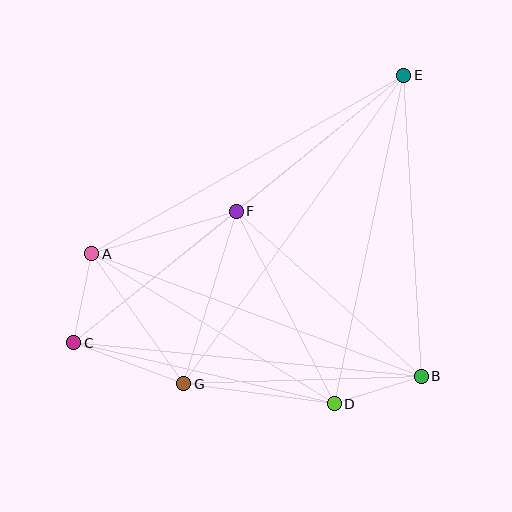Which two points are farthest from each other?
Points C and E are farthest from each other.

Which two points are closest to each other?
Points A and C are closest to each other.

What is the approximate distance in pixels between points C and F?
The distance between C and F is approximately 209 pixels.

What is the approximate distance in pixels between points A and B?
The distance between A and B is approximately 352 pixels.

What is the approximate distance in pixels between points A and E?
The distance between A and E is approximately 360 pixels.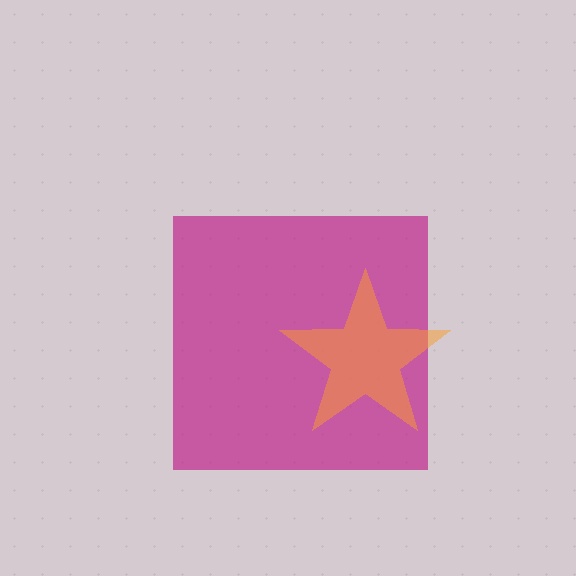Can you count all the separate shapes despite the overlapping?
Yes, there are 2 separate shapes.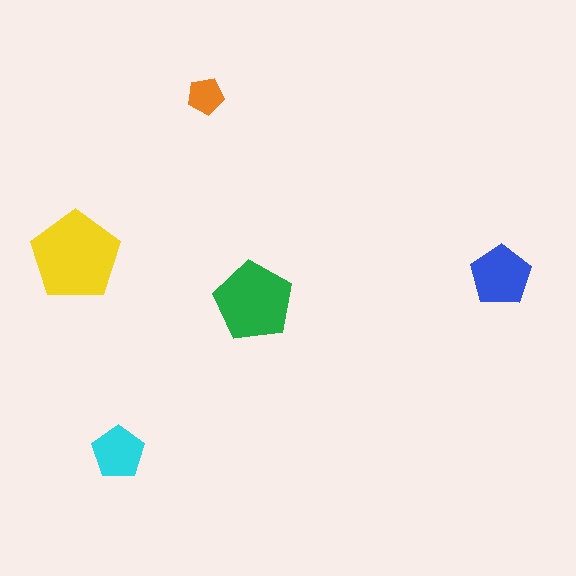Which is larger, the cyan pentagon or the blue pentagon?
The blue one.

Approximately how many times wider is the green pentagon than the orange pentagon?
About 2 times wider.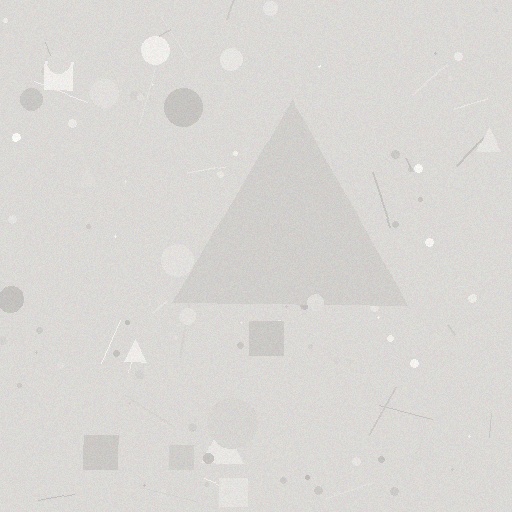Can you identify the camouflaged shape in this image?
The camouflaged shape is a triangle.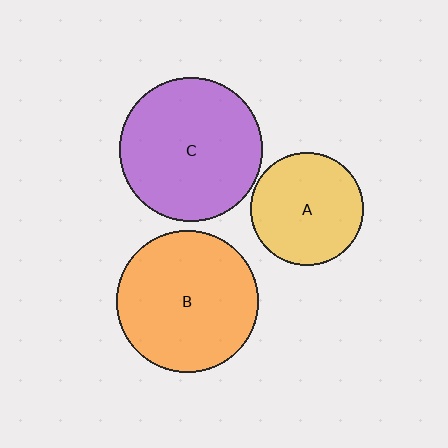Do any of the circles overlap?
No, none of the circles overlap.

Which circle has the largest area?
Circle C (purple).